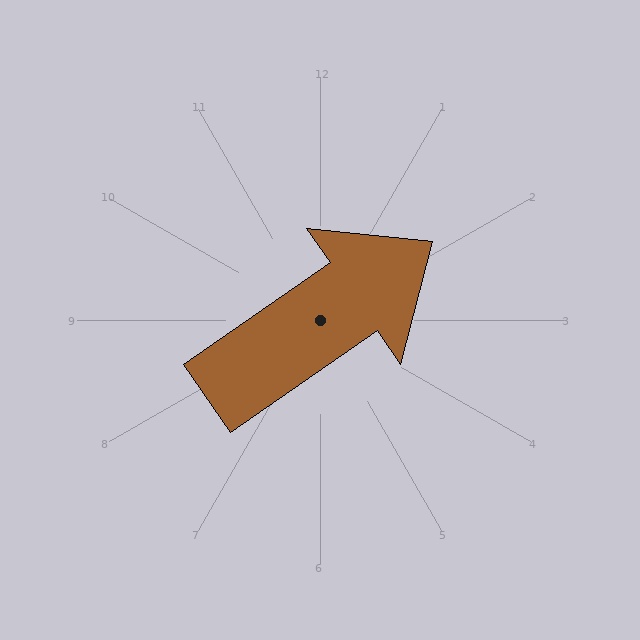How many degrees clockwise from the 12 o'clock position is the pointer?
Approximately 55 degrees.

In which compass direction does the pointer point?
Northeast.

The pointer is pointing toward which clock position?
Roughly 2 o'clock.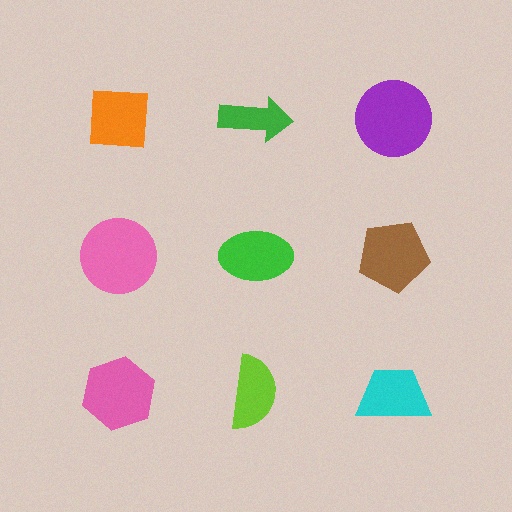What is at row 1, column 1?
An orange square.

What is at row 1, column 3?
A purple circle.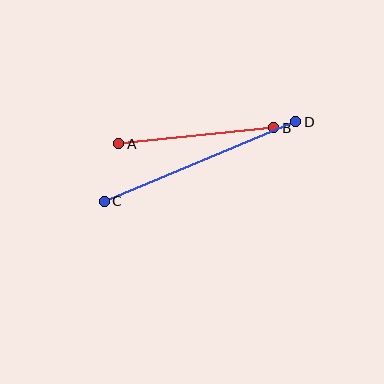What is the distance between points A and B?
The distance is approximately 156 pixels.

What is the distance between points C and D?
The distance is approximately 207 pixels.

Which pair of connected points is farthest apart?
Points C and D are farthest apart.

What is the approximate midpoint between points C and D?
The midpoint is at approximately (200, 161) pixels.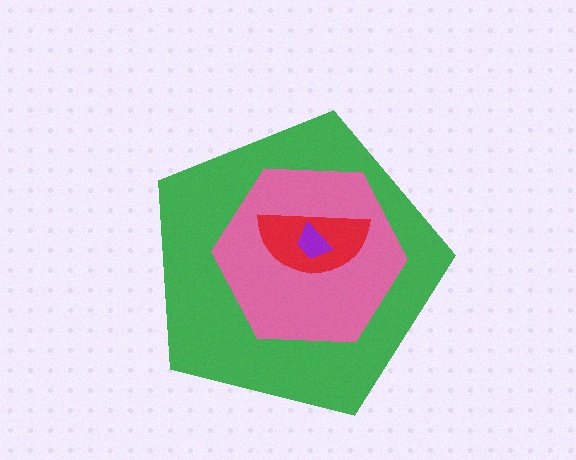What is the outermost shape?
The green pentagon.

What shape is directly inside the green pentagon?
The pink hexagon.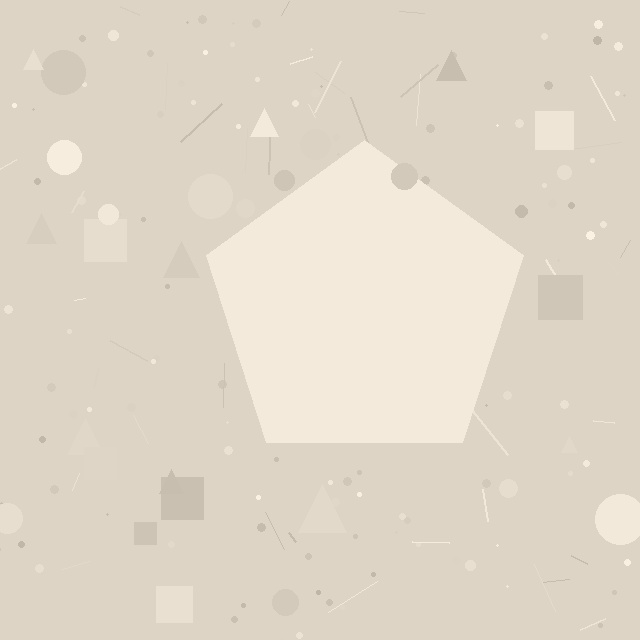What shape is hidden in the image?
A pentagon is hidden in the image.